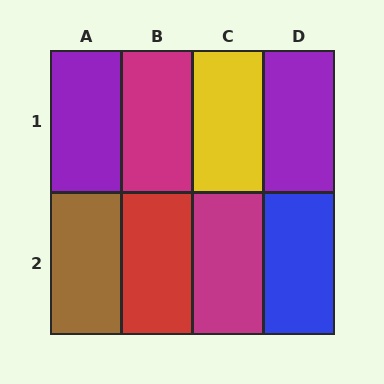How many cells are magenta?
2 cells are magenta.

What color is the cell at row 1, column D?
Purple.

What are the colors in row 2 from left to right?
Brown, red, magenta, blue.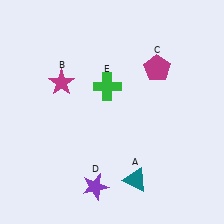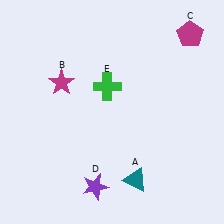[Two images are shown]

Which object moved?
The magenta pentagon (C) moved up.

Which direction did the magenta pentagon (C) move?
The magenta pentagon (C) moved up.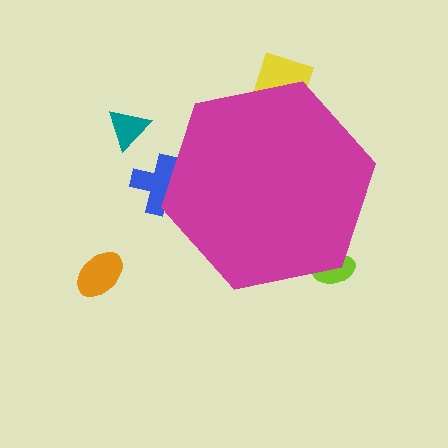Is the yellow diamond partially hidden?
Yes, the yellow diamond is partially hidden behind the magenta hexagon.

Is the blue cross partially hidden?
Yes, the blue cross is partially hidden behind the magenta hexagon.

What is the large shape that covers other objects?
A magenta hexagon.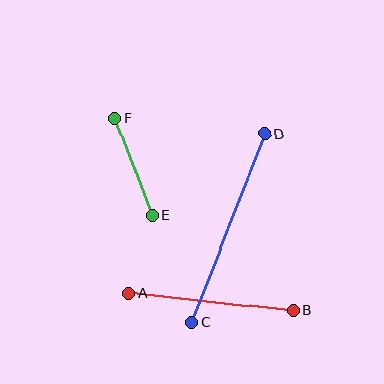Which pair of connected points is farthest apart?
Points C and D are farthest apart.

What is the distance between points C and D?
The distance is approximately 202 pixels.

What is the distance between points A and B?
The distance is approximately 166 pixels.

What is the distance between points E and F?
The distance is approximately 105 pixels.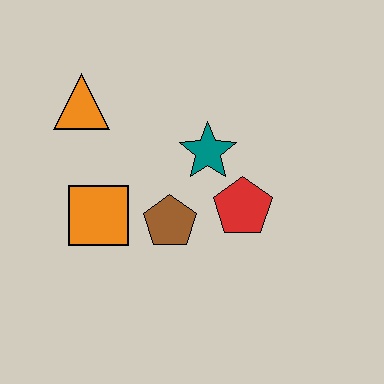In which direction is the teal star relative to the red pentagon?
The teal star is above the red pentagon.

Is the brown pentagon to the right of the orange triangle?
Yes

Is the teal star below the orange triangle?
Yes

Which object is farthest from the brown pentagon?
The orange triangle is farthest from the brown pentagon.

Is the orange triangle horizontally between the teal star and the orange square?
No